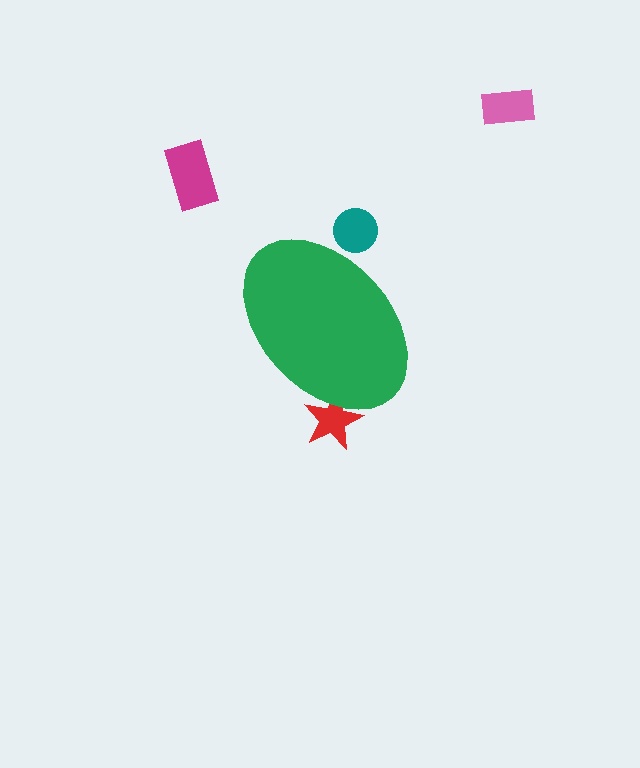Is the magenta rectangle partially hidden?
No, the magenta rectangle is fully visible.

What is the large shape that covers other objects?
A green ellipse.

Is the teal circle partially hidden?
Yes, the teal circle is partially hidden behind the green ellipse.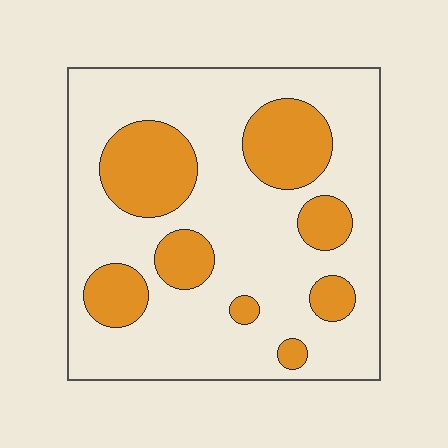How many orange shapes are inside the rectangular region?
8.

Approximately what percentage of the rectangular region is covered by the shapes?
Approximately 25%.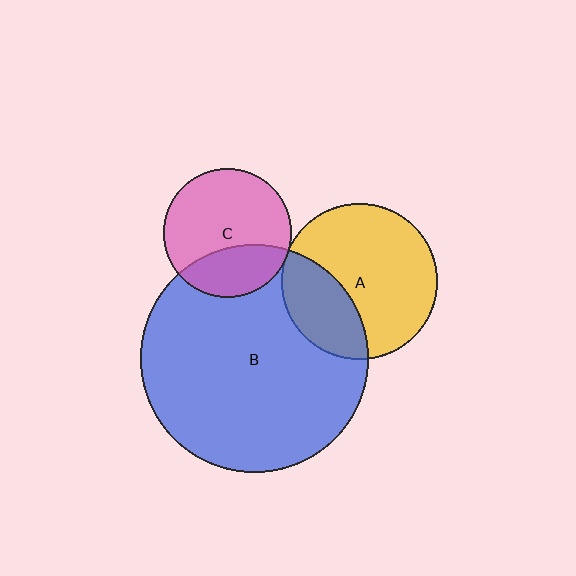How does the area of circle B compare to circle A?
Approximately 2.1 times.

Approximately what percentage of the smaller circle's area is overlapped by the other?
Approximately 5%.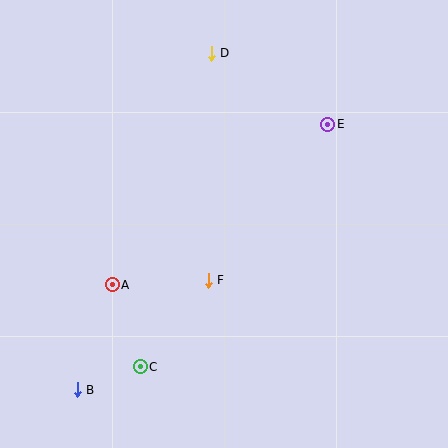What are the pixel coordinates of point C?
Point C is at (140, 367).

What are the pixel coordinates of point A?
Point A is at (112, 285).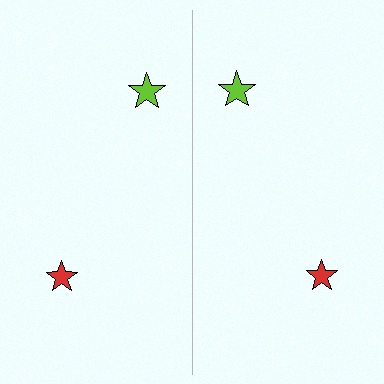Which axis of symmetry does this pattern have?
The pattern has a vertical axis of symmetry running through the center of the image.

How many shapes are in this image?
There are 4 shapes in this image.